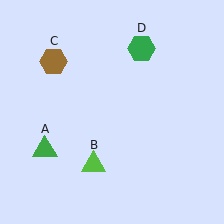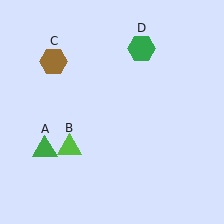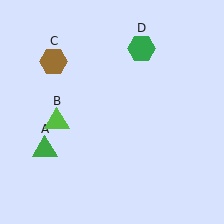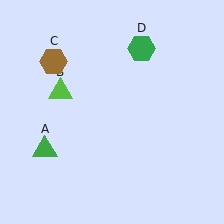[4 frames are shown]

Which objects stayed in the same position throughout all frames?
Green triangle (object A) and brown hexagon (object C) and green hexagon (object D) remained stationary.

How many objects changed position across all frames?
1 object changed position: lime triangle (object B).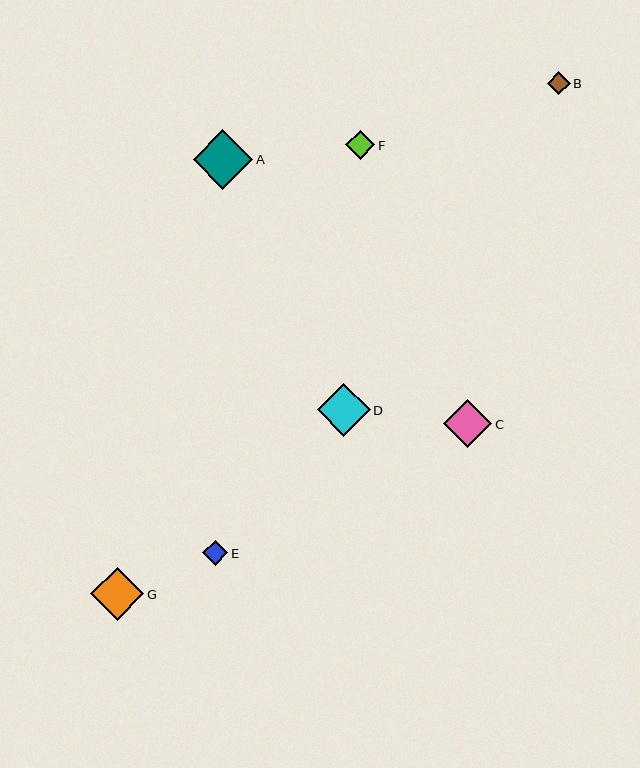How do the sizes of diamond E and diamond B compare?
Diamond E and diamond B are approximately the same size.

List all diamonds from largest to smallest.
From largest to smallest: A, G, D, C, F, E, B.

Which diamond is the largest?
Diamond A is the largest with a size of approximately 60 pixels.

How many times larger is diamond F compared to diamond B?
Diamond F is approximately 1.3 times the size of diamond B.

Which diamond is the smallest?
Diamond B is the smallest with a size of approximately 23 pixels.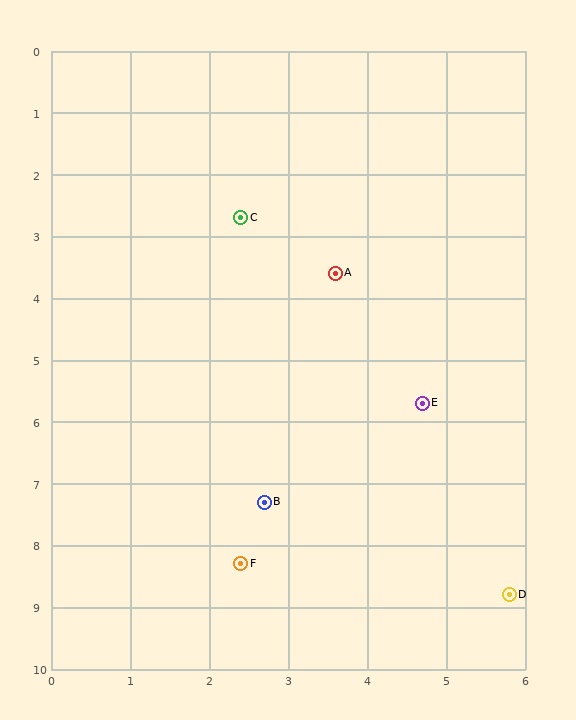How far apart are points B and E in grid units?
Points B and E are about 2.6 grid units apart.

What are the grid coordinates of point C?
Point C is at approximately (2.4, 2.7).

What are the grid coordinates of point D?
Point D is at approximately (5.8, 8.8).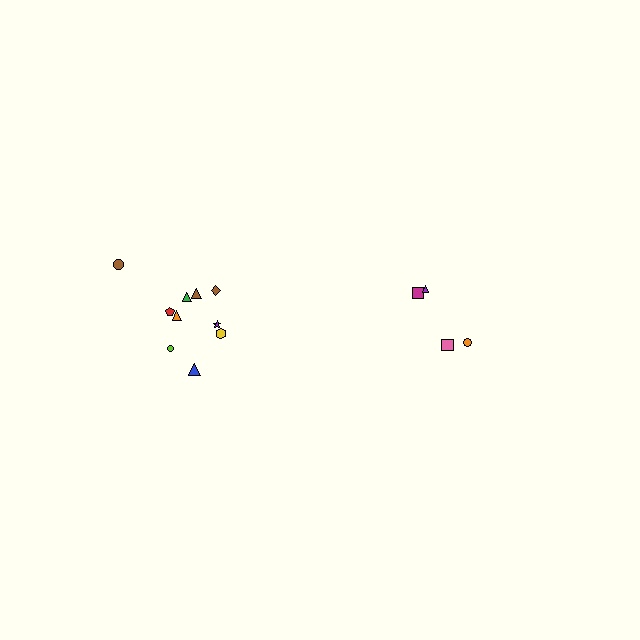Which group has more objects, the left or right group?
The left group.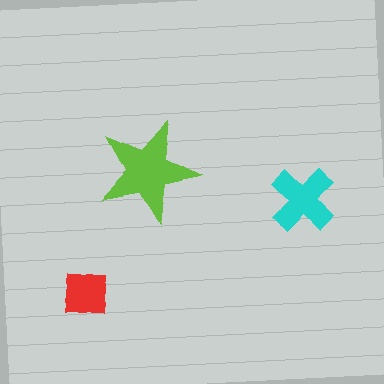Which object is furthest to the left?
The red square is leftmost.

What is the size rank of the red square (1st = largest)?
3rd.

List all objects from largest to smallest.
The lime star, the cyan cross, the red square.